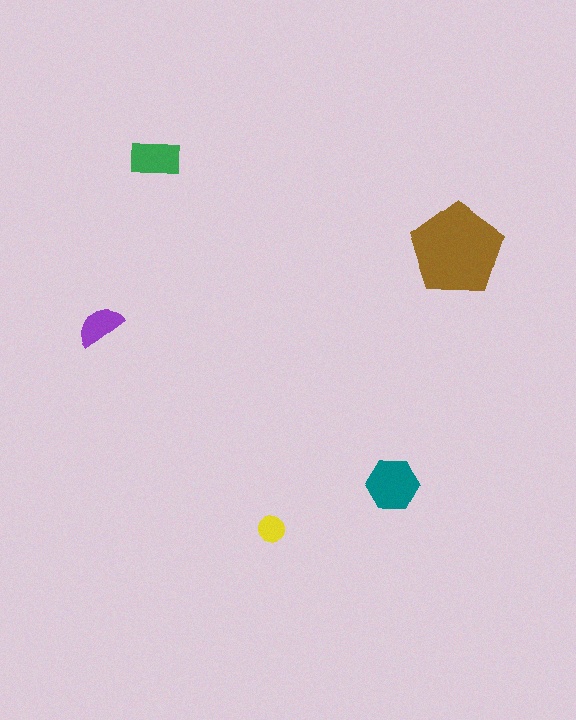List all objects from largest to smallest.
The brown pentagon, the teal hexagon, the green rectangle, the purple semicircle, the yellow circle.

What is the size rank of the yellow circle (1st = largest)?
5th.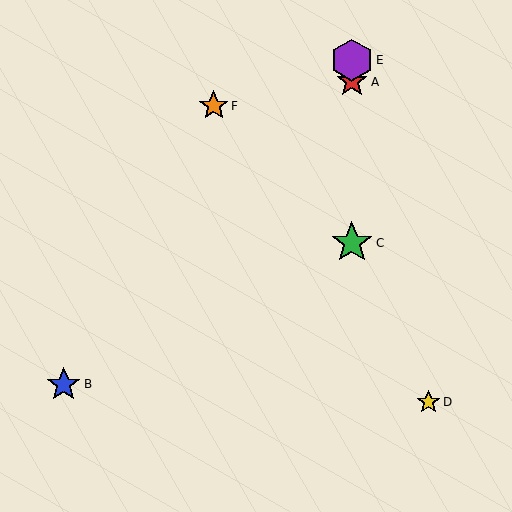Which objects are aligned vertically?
Objects A, C, E are aligned vertically.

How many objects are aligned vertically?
3 objects (A, C, E) are aligned vertically.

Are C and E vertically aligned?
Yes, both are at x≈352.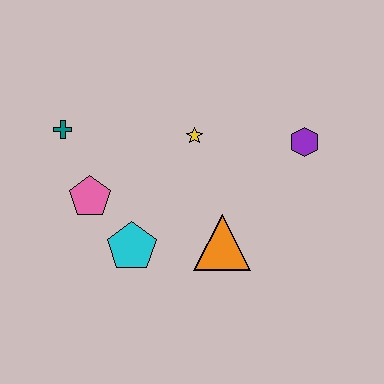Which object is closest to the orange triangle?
The cyan pentagon is closest to the orange triangle.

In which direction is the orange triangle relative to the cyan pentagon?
The orange triangle is to the right of the cyan pentagon.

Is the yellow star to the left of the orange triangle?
Yes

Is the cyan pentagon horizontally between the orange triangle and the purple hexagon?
No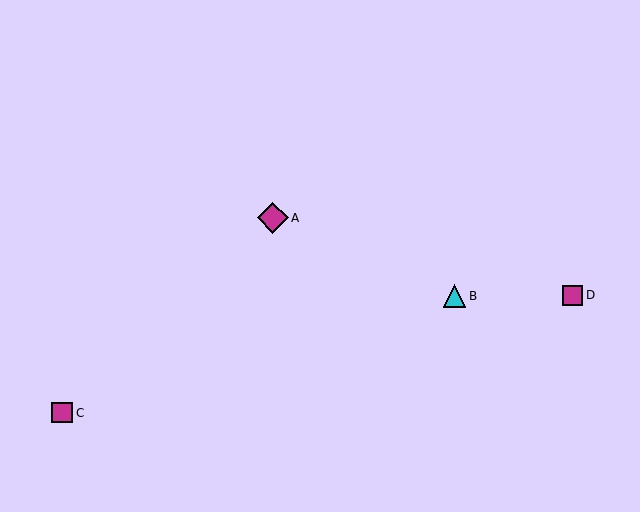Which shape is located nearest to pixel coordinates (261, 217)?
The magenta diamond (labeled A) at (273, 218) is nearest to that location.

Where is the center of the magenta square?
The center of the magenta square is at (62, 413).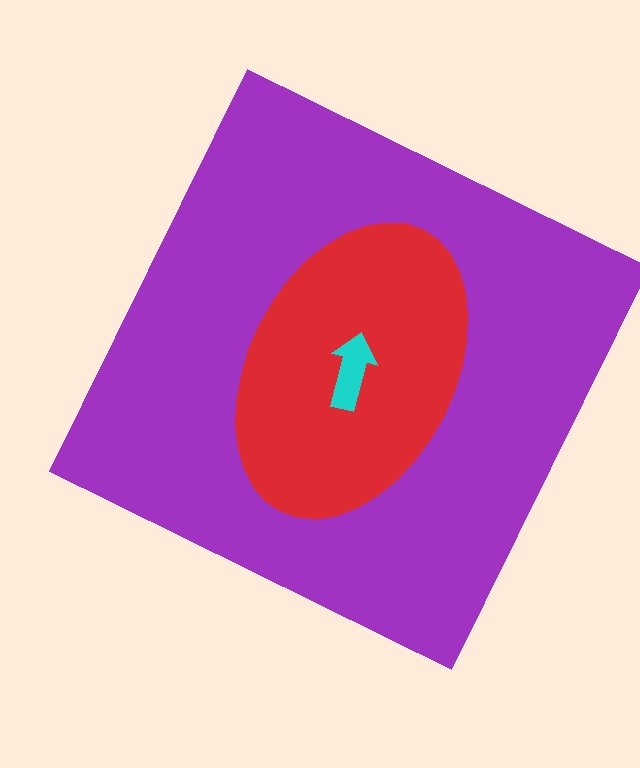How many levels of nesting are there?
3.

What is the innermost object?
The cyan arrow.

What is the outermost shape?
The purple square.